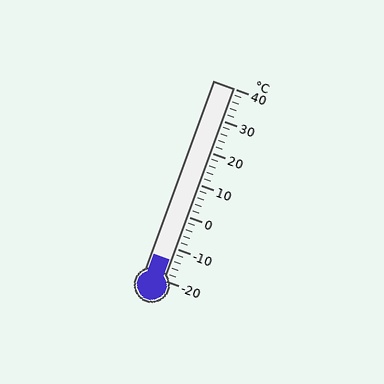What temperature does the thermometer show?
The thermometer shows approximately -14°C.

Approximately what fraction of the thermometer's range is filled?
The thermometer is filled to approximately 10% of its range.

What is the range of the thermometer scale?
The thermometer scale ranges from -20°C to 40°C.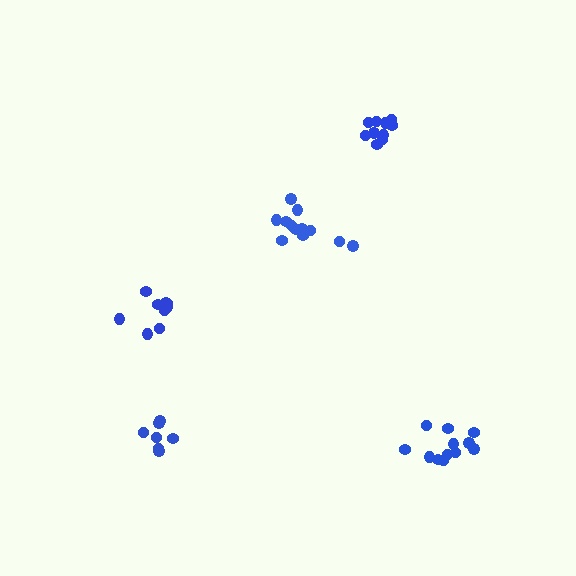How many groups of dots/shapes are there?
There are 5 groups.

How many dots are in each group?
Group 1: 7 dots, Group 2: 12 dots, Group 3: 9 dots, Group 4: 10 dots, Group 5: 12 dots (50 total).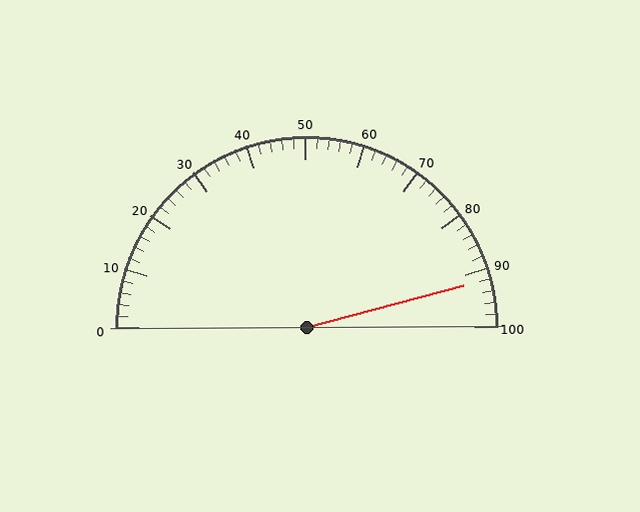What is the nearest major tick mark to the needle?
The nearest major tick mark is 90.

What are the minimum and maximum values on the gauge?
The gauge ranges from 0 to 100.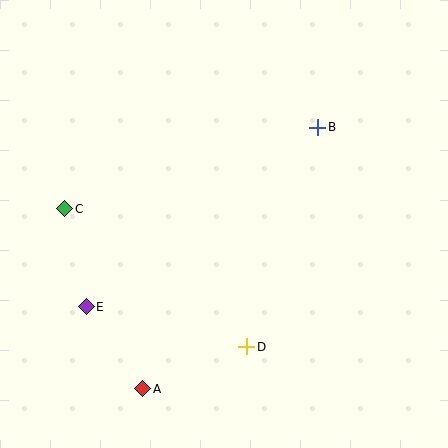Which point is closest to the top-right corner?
Point B is closest to the top-right corner.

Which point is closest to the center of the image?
Point D at (247, 347) is closest to the center.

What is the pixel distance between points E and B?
The distance between E and B is 293 pixels.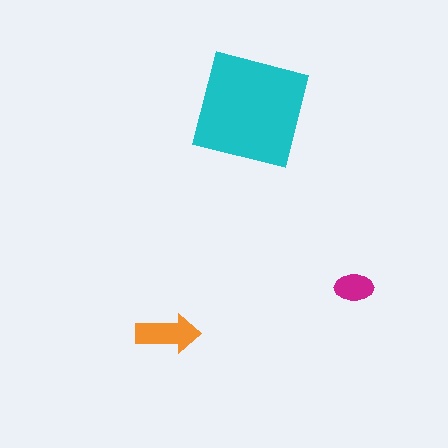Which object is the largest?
The cyan square.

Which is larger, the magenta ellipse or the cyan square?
The cyan square.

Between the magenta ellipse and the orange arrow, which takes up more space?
The orange arrow.